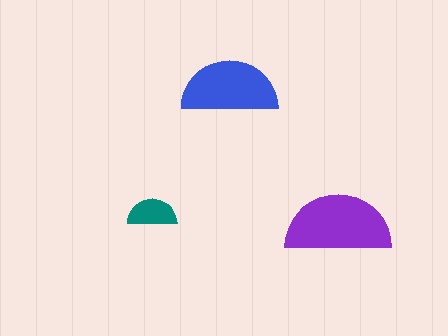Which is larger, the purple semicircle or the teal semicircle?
The purple one.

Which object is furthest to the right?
The purple semicircle is rightmost.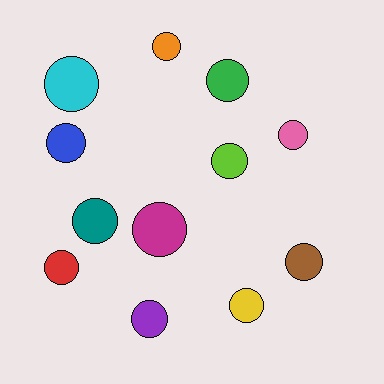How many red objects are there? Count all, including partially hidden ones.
There is 1 red object.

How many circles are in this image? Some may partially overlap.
There are 12 circles.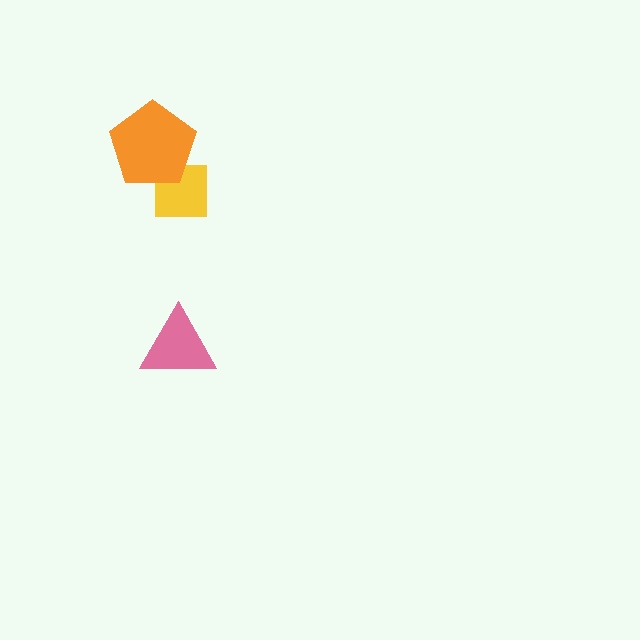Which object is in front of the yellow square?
The orange pentagon is in front of the yellow square.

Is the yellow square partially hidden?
Yes, it is partially covered by another shape.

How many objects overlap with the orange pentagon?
1 object overlaps with the orange pentagon.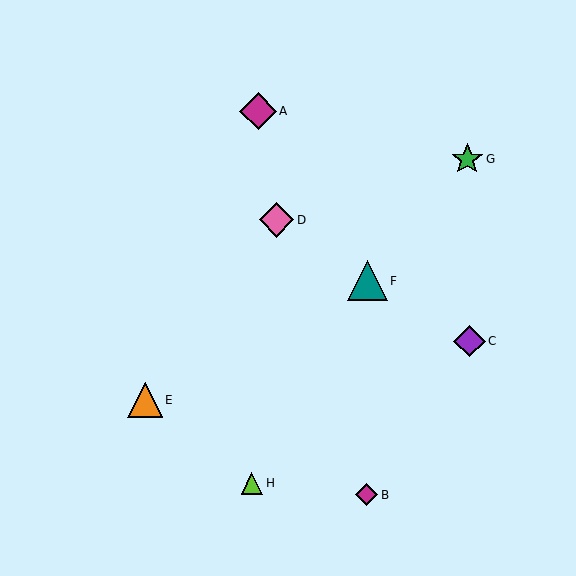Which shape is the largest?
The teal triangle (labeled F) is the largest.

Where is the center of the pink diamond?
The center of the pink diamond is at (277, 220).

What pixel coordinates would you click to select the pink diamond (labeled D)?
Click at (277, 220) to select the pink diamond D.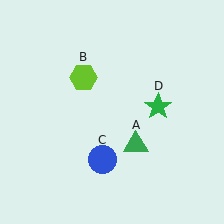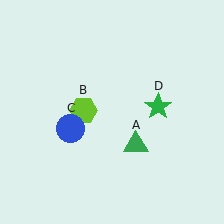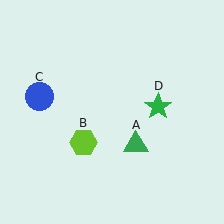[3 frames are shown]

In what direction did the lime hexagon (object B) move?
The lime hexagon (object B) moved down.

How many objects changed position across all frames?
2 objects changed position: lime hexagon (object B), blue circle (object C).